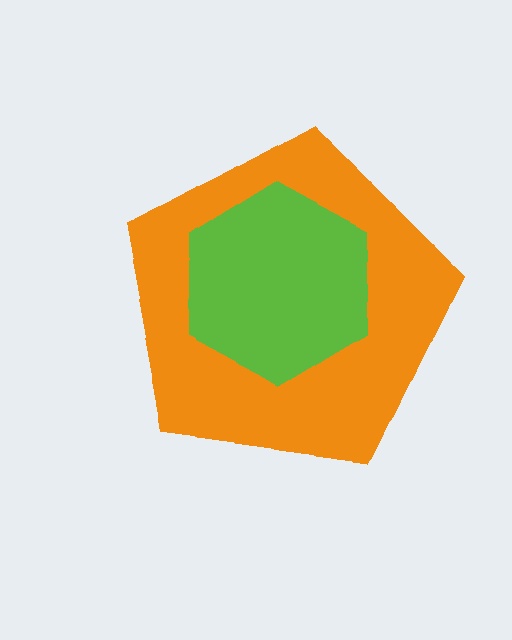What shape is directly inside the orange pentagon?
The lime hexagon.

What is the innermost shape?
The lime hexagon.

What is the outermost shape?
The orange pentagon.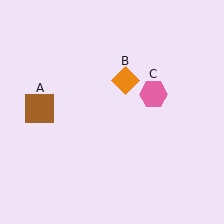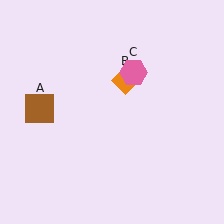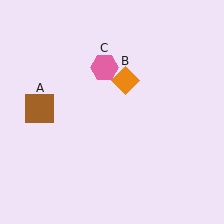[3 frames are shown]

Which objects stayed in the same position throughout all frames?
Brown square (object A) and orange diamond (object B) remained stationary.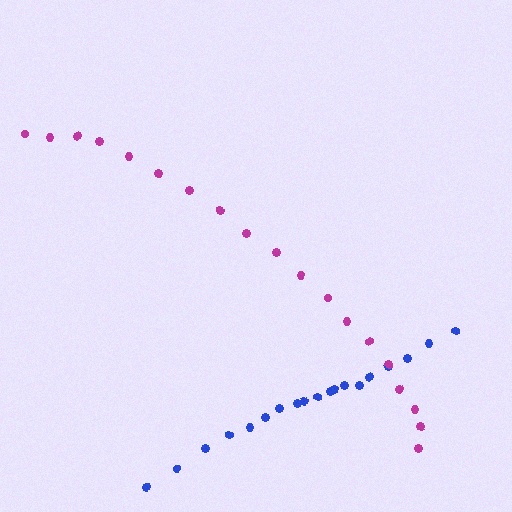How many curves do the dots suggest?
There are 2 distinct paths.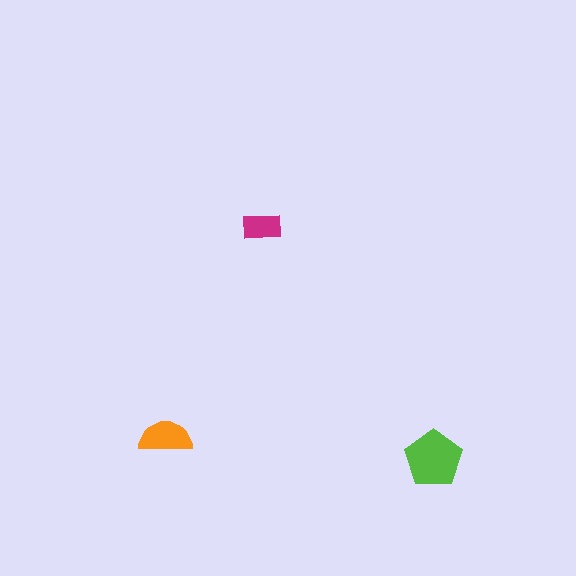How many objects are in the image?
There are 3 objects in the image.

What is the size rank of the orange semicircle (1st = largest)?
2nd.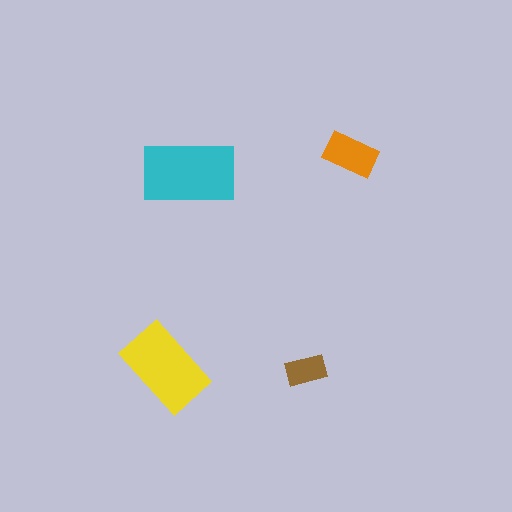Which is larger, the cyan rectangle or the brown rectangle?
The cyan one.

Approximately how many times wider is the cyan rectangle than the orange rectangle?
About 2 times wider.